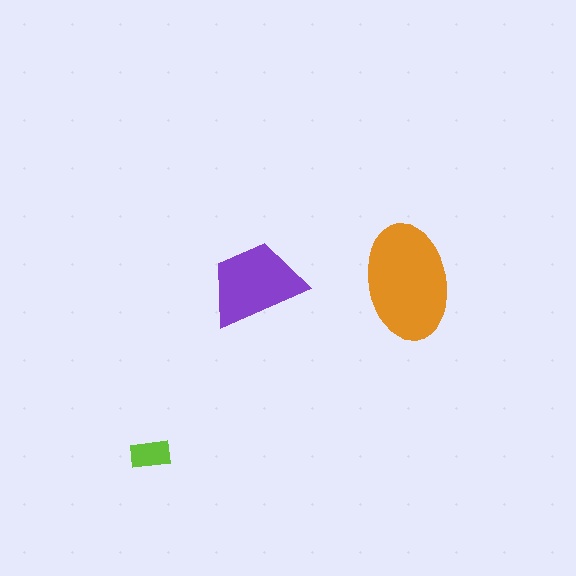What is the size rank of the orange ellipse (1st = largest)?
1st.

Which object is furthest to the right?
The orange ellipse is rightmost.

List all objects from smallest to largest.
The lime rectangle, the purple trapezoid, the orange ellipse.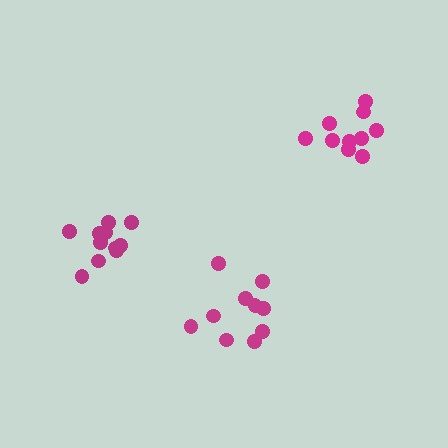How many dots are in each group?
Group 1: 11 dots, Group 2: 10 dots, Group 3: 10 dots (31 total).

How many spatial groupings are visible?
There are 3 spatial groupings.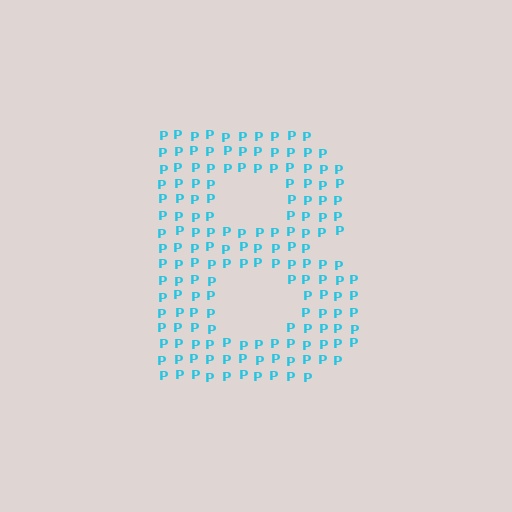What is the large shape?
The large shape is the letter B.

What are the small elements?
The small elements are letter P's.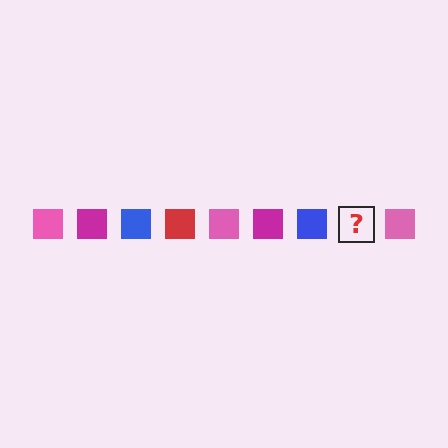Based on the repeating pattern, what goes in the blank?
The blank should be a red square.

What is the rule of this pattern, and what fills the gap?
The rule is that the pattern cycles through pink, magenta, blue, red squares. The gap should be filled with a red square.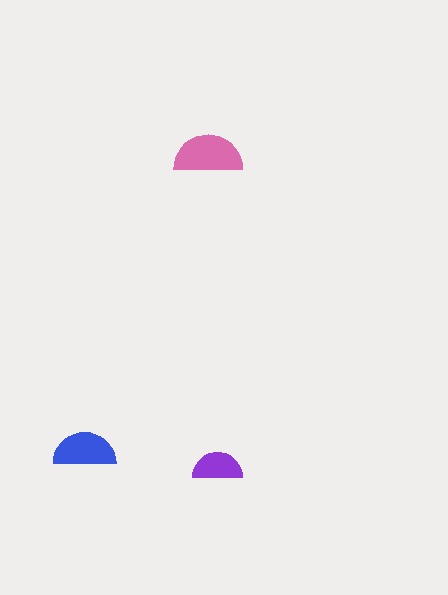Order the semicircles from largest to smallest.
the pink one, the blue one, the purple one.